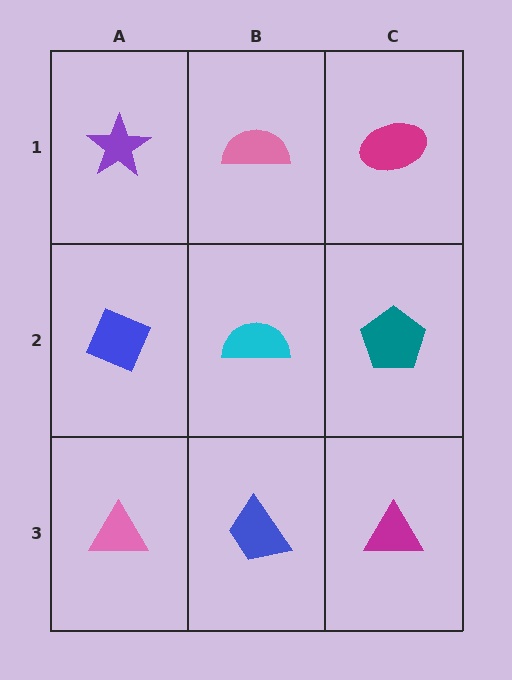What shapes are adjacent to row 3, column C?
A teal pentagon (row 2, column C), a blue trapezoid (row 3, column B).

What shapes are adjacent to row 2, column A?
A purple star (row 1, column A), a pink triangle (row 3, column A), a cyan semicircle (row 2, column B).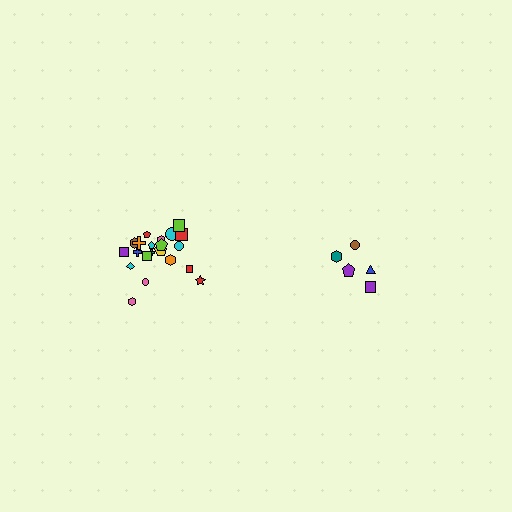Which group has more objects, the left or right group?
The left group.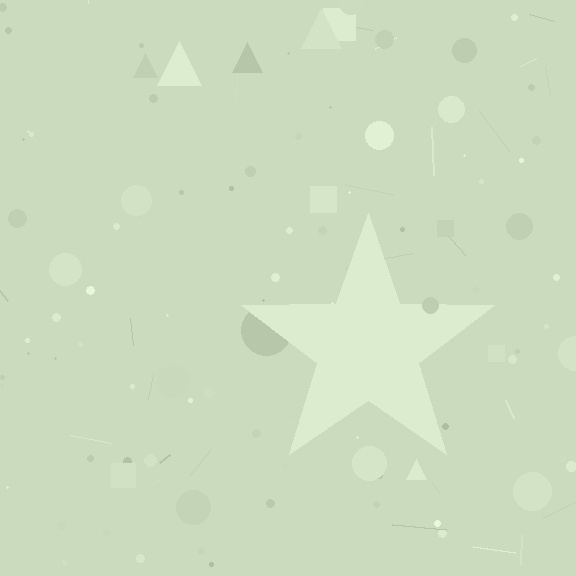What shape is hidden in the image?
A star is hidden in the image.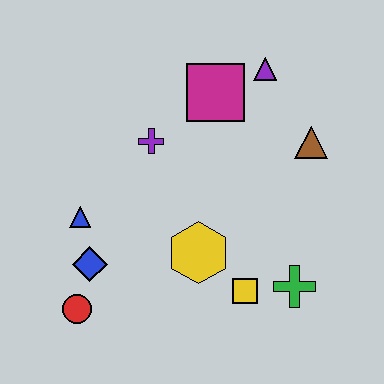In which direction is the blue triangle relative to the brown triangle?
The blue triangle is to the left of the brown triangle.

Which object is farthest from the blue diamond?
The purple triangle is farthest from the blue diamond.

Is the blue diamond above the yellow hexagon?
No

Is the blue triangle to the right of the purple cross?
No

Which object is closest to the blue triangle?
The blue diamond is closest to the blue triangle.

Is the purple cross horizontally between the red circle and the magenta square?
Yes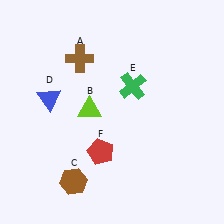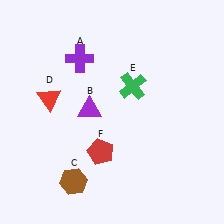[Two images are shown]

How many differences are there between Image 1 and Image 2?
There are 3 differences between the two images.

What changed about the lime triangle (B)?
In Image 1, B is lime. In Image 2, it changed to purple.